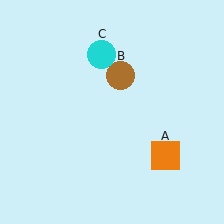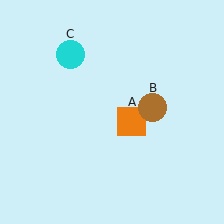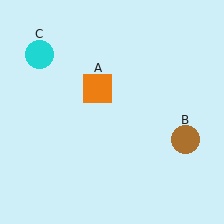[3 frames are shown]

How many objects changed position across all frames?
3 objects changed position: orange square (object A), brown circle (object B), cyan circle (object C).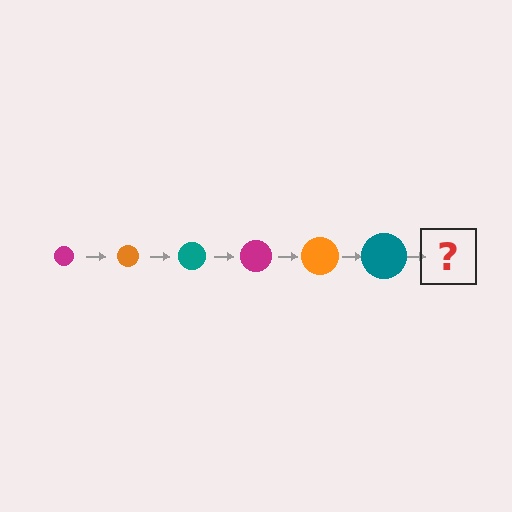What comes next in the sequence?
The next element should be a magenta circle, larger than the previous one.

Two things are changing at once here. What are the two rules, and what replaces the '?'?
The two rules are that the circle grows larger each step and the color cycles through magenta, orange, and teal. The '?' should be a magenta circle, larger than the previous one.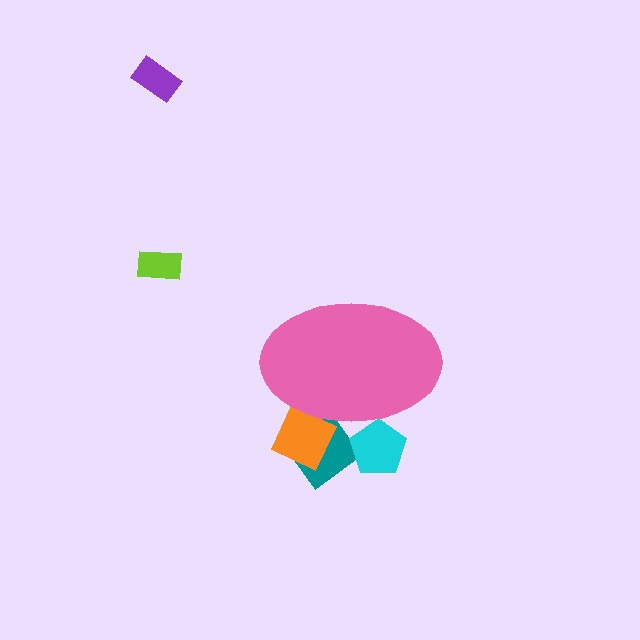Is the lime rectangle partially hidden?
No, the lime rectangle is fully visible.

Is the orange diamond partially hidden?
Yes, the orange diamond is partially hidden behind the pink ellipse.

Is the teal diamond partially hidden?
Yes, the teal diamond is partially hidden behind the pink ellipse.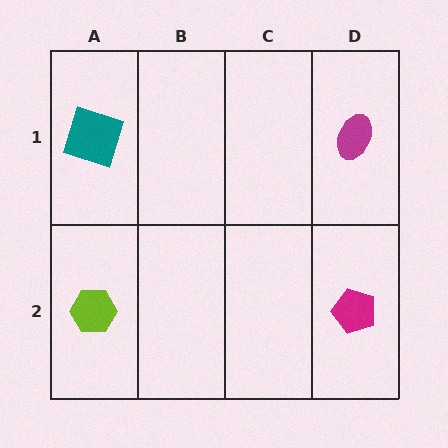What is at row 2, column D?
A magenta pentagon.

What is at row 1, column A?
A teal square.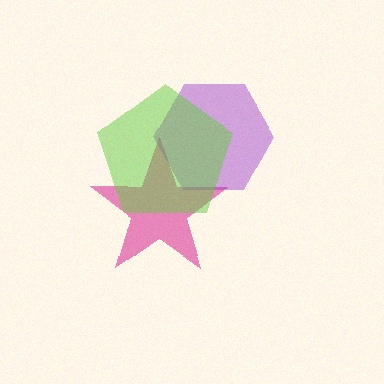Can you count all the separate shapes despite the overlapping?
Yes, there are 3 separate shapes.